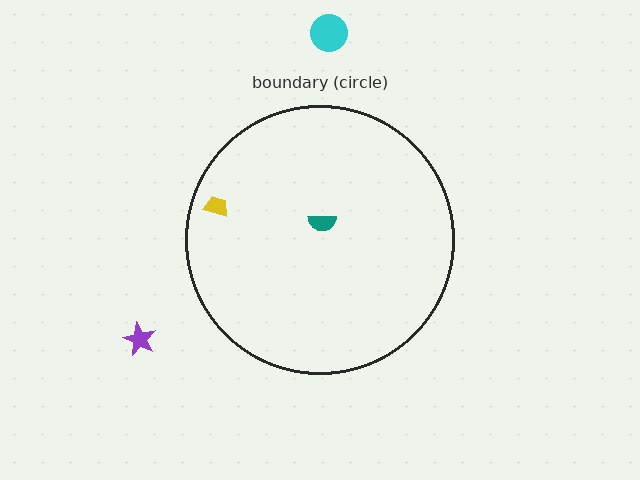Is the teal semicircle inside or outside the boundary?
Inside.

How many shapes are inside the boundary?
2 inside, 2 outside.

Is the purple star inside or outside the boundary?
Outside.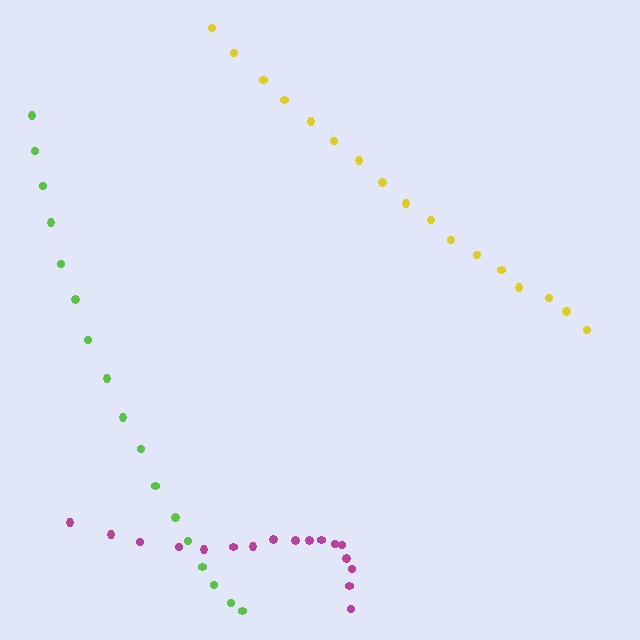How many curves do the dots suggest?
There are 3 distinct paths.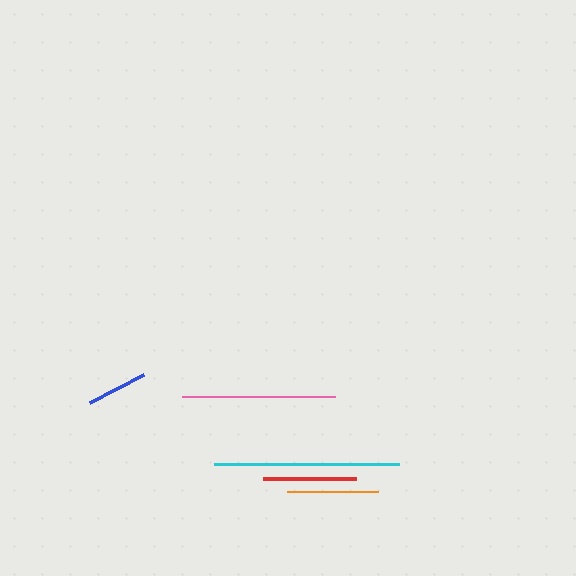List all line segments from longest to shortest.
From longest to shortest: cyan, pink, red, orange, blue.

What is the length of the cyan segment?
The cyan segment is approximately 185 pixels long.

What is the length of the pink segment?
The pink segment is approximately 152 pixels long.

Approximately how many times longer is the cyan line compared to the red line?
The cyan line is approximately 2.0 times the length of the red line.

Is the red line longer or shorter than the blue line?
The red line is longer than the blue line.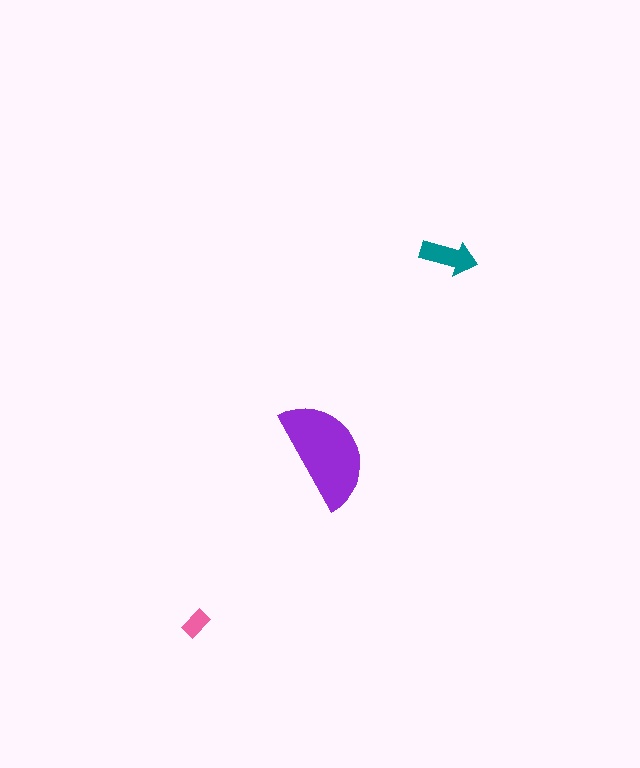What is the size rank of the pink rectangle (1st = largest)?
3rd.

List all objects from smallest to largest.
The pink rectangle, the teal arrow, the purple semicircle.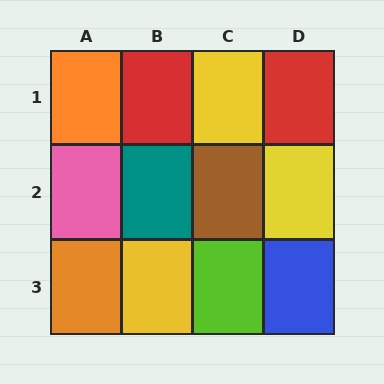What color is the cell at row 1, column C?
Yellow.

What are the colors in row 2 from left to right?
Pink, teal, brown, yellow.